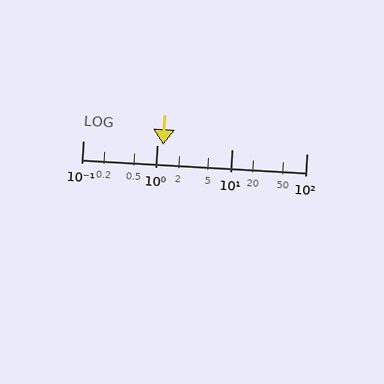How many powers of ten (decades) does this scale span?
The scale spans 3 decades, from 0.1 to 100.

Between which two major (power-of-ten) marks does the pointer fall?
The pointer is between 1 and 10.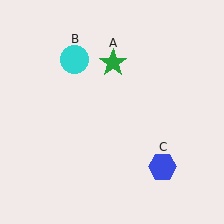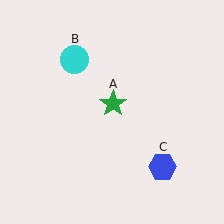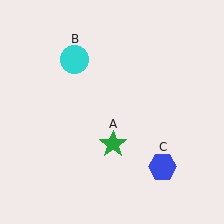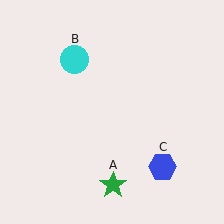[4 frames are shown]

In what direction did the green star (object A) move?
The green star (object A) moved down.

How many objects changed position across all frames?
1 object changed position: green star (object A).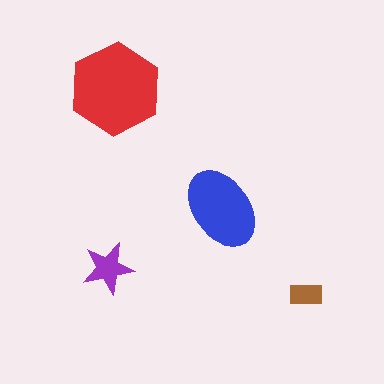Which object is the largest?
The red hexagon.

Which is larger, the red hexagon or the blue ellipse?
The red hexagon.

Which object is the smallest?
The brown rectangle.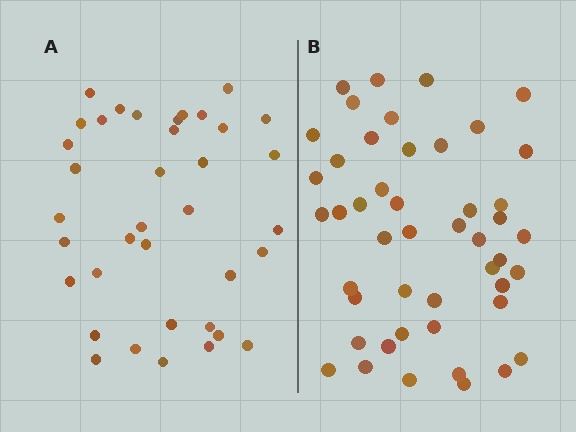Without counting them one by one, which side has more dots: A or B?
Region B (the right region) has more dots.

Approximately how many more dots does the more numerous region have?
Region B has roughly 10 or so more dots than region A.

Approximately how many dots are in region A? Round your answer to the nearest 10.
About 40 dots. (The exact count is 37, which rounds to 40.)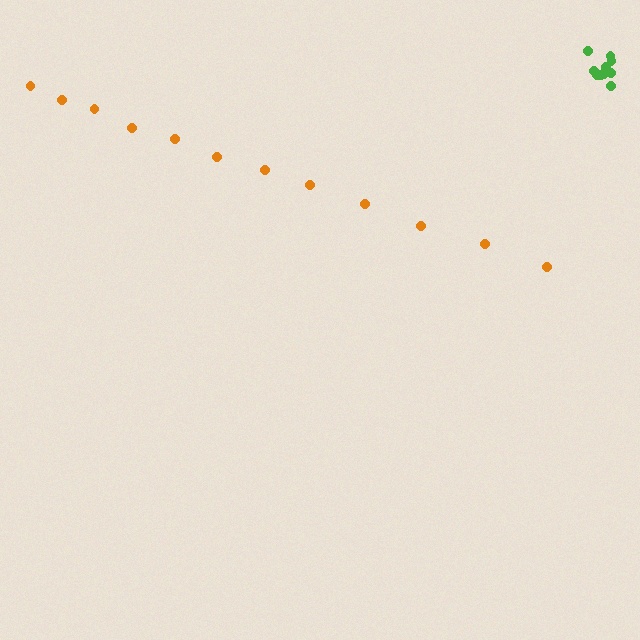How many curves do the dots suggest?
There are 2 distinct paths.